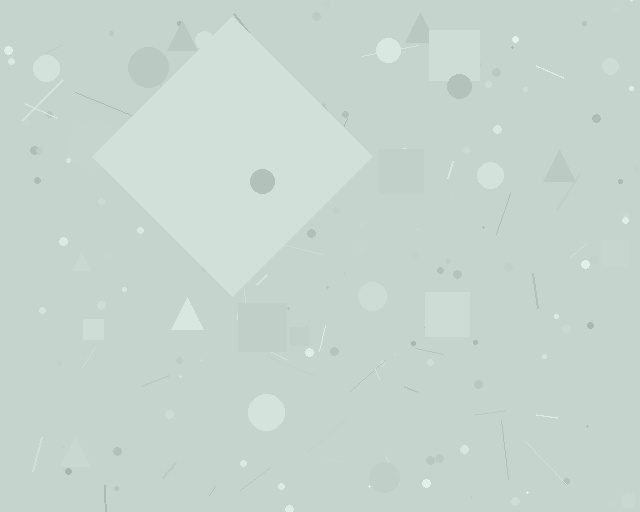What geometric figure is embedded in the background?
A diamond is embedded in the background.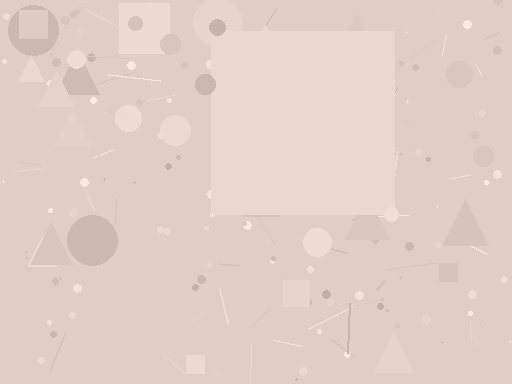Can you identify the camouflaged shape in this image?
The camouflaged shape is a square.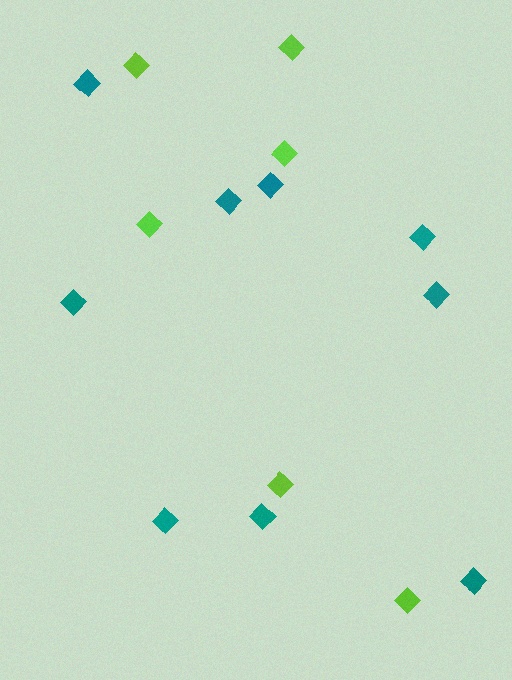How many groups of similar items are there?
There are 2 groups: one group of lime diamonds (6) and one group of teal diamonds (9).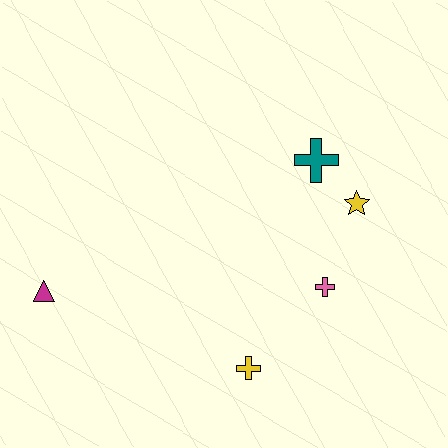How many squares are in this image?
There are no squares.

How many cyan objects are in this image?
There are no cyan objects.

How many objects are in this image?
There are 5 objects.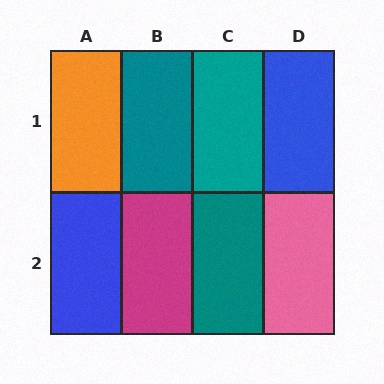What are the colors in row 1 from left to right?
Orange, teal, teal, blue.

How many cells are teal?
3 cells are teal.